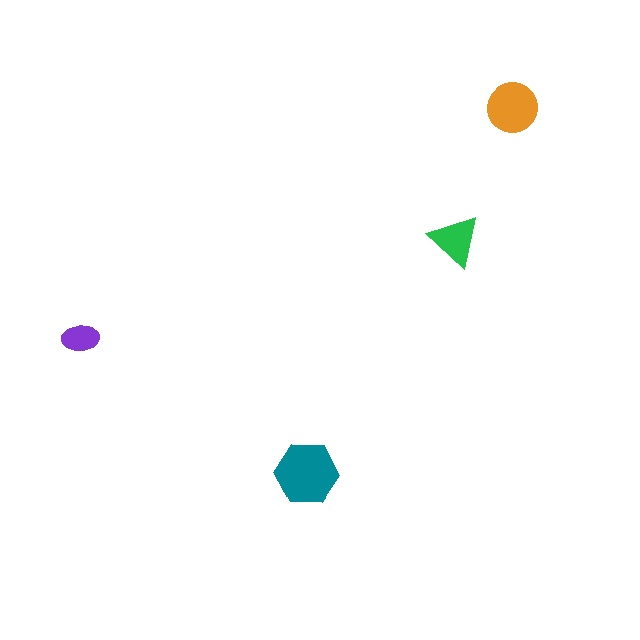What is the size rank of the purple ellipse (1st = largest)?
4th.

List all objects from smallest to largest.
The purple ellipse, the green triangle, the orange circle, the teal hexagon.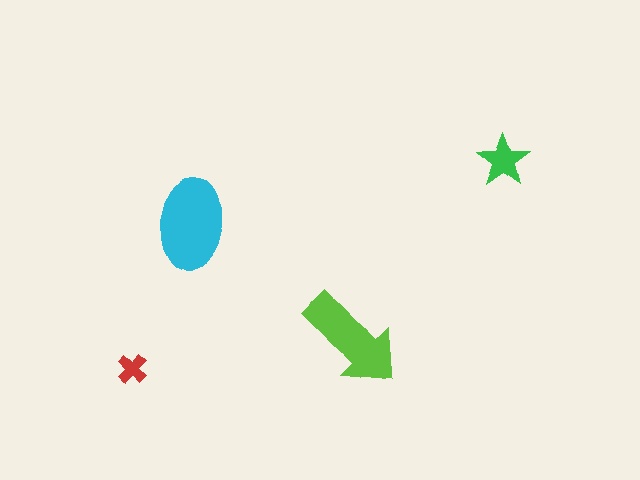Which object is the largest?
The cyan ellipse.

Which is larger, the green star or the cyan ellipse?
The cyan ellipse.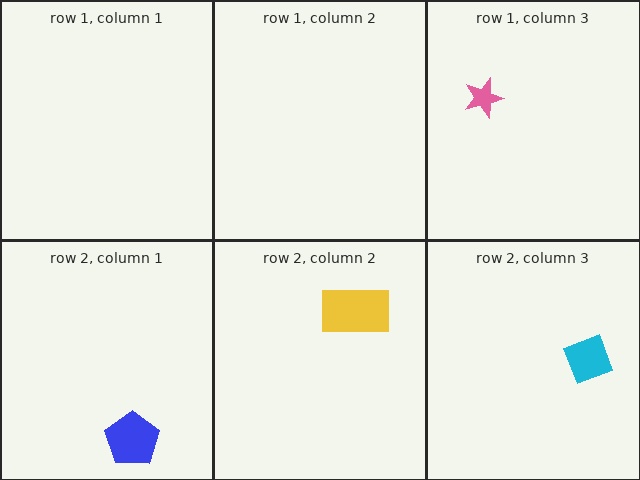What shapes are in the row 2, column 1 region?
The blue pentagon.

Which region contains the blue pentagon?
The row 2, column 1 region.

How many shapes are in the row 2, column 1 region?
1.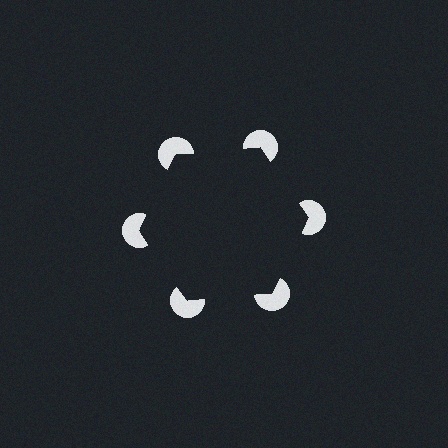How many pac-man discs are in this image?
There are 6 — one at each vertex of the illusory hexagon.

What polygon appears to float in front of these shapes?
An illusory hexagon — its edges are inferred from the aligned wedge cuts in the pac-man discs, not physically drawn.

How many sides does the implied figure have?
6 sides.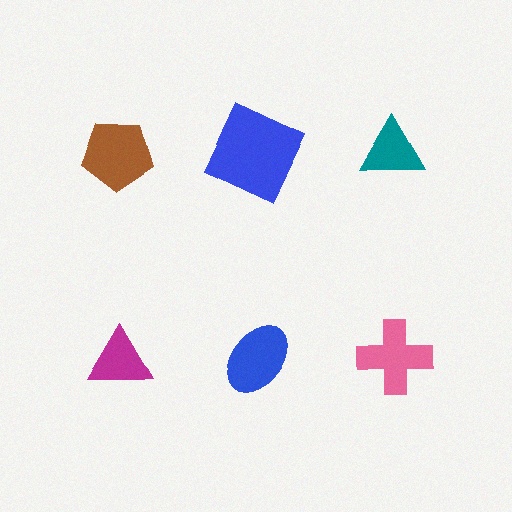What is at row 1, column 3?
A teal triangle.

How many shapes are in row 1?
3 shapes.